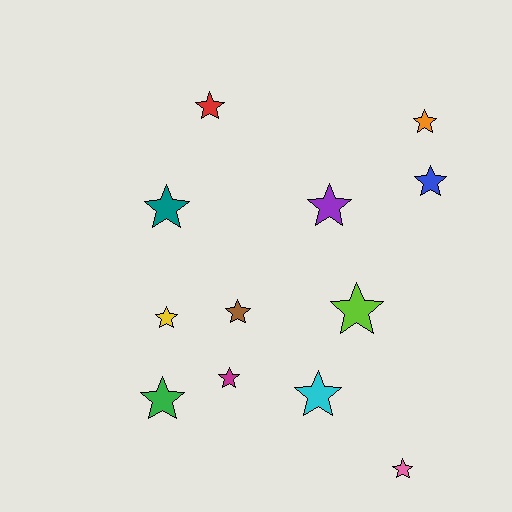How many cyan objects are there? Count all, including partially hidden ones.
There is 1 cyan object.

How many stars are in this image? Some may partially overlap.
There are 12 stars.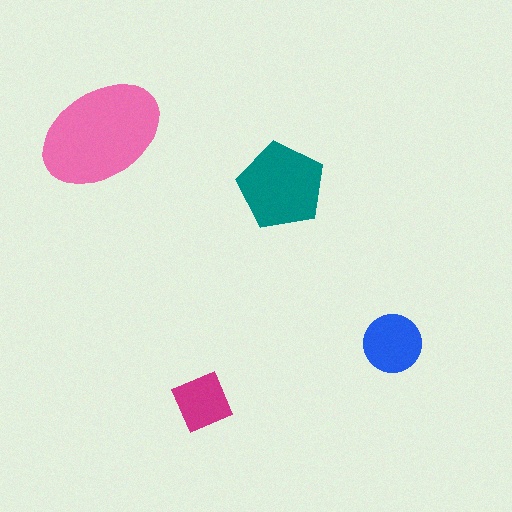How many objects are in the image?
There are 4 objects in the image.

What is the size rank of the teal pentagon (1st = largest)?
2nd.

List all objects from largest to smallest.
The pink ellipse, the teal pentagon, the blue circle, the magenta diamond.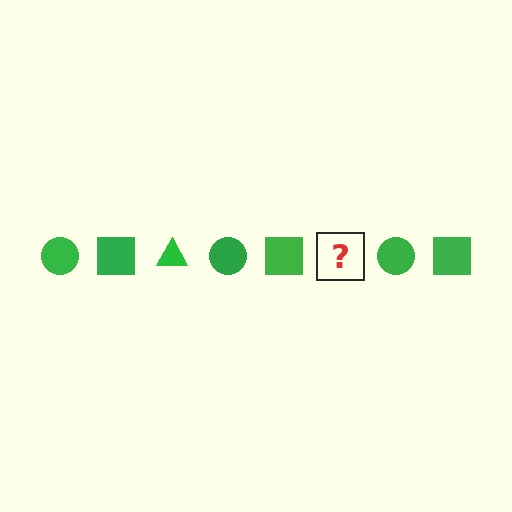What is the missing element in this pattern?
The missing element is a green triangle.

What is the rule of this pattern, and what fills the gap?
The rule is that the pattern cycles through circle, square, triangle shapes in green. The gap should be filled with a green triangle.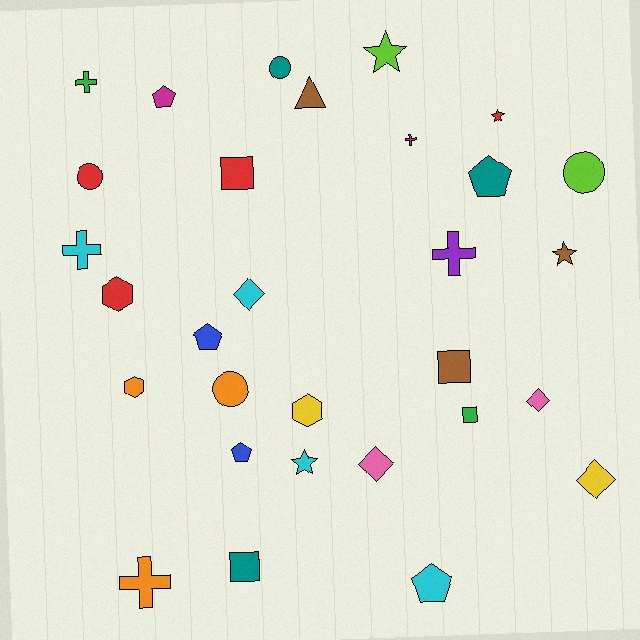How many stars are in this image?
There are 4 stars.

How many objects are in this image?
There are 30 objects.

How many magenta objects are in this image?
There are 2 magenta objects.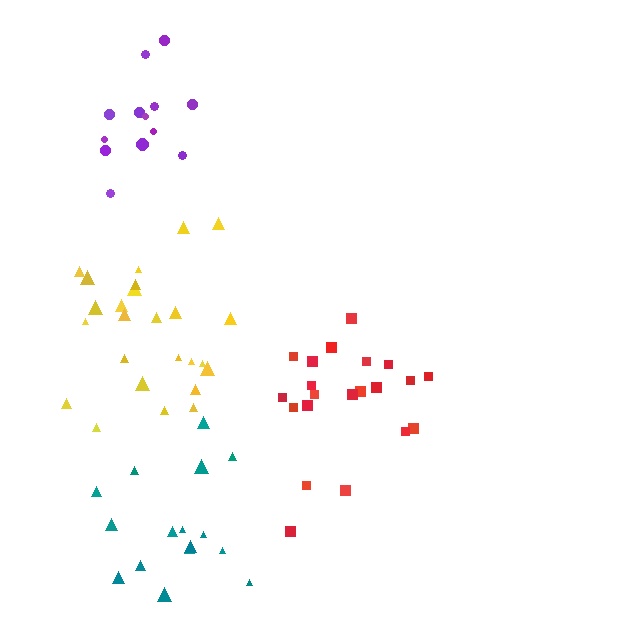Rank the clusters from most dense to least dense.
yellow, red, teal, purple.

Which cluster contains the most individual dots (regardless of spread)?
Yellow (25).